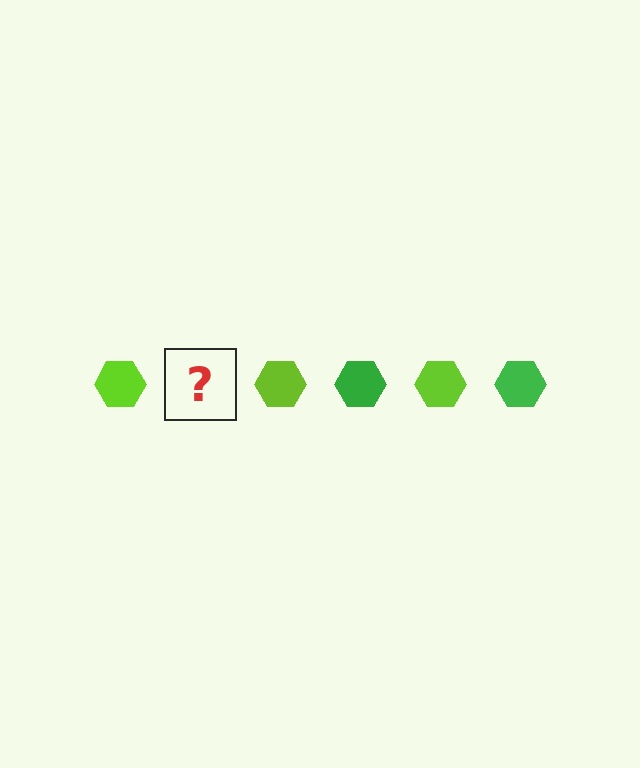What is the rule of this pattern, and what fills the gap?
The rule is that the pattern cycles through lime, green hexagons. The gap should be filled with a green hexagon.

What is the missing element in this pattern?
The missing element is a green hexagon.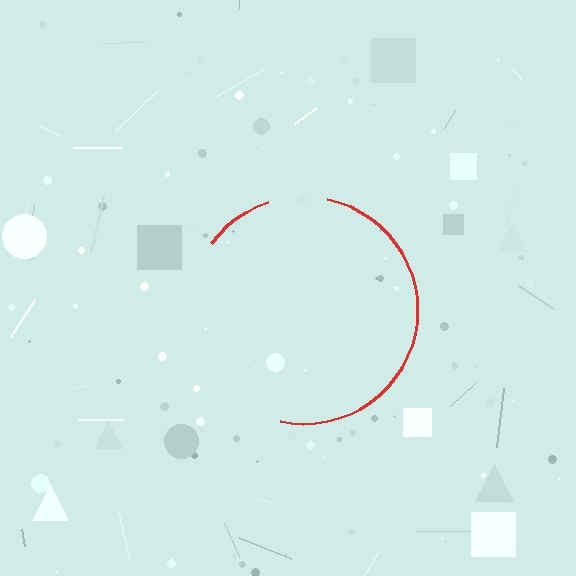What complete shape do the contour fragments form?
The contour fragments form a circle.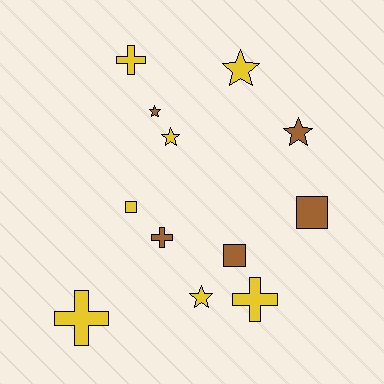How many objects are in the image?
There are 12 objects.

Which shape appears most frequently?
Star, with 5 objects.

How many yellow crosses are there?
There are 3 yellow crosses.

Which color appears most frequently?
Yellow, with 7 objects.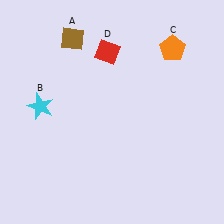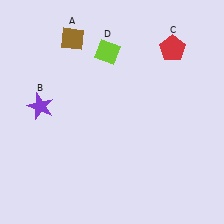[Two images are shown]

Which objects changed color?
B changed from cyan to purple. C changed from orange to red. D changed from red to lime.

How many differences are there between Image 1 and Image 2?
There are 3 differences between the two images.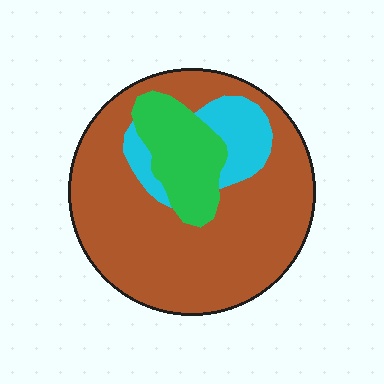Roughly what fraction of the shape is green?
Green covers about 15% of the shape.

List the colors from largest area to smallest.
From largest to smallest: brown, green, cyan.